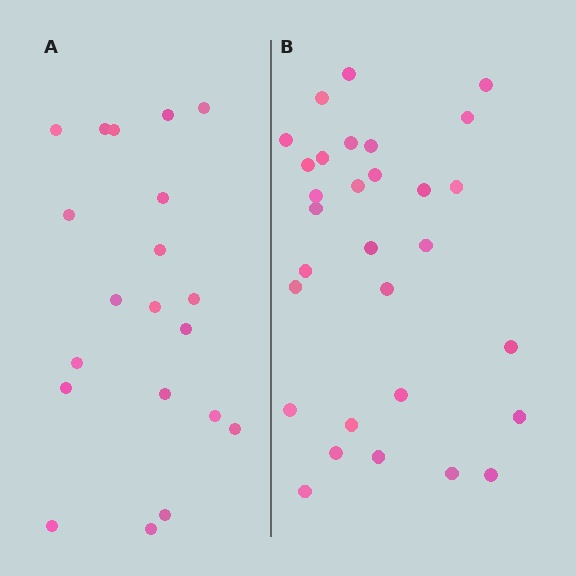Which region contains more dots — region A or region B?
Region B (the right region) has more dots.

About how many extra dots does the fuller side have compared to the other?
Region B has roughly 10 or so more dots than region A.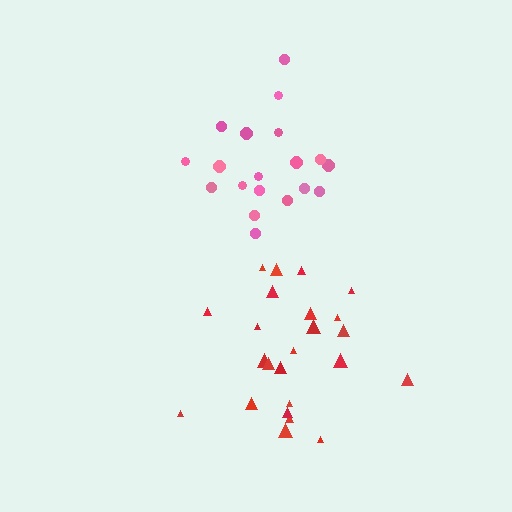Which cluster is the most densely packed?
Pink.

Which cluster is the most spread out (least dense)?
Red.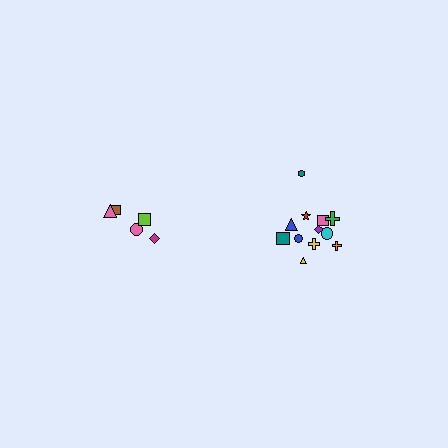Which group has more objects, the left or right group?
The right group.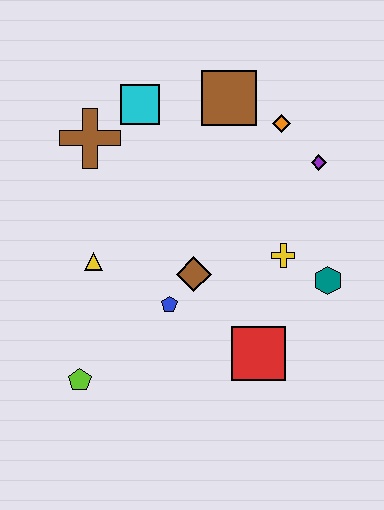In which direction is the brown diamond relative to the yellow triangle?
The brown diamond is to the right of the yellow triangle.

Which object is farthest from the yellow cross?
The lime pentagon is farthest from the yellow cross.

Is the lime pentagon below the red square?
Yes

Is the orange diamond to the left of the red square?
No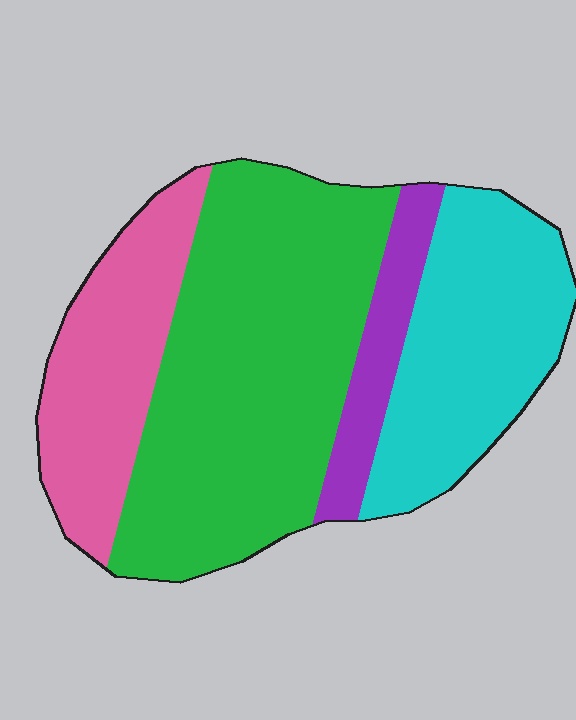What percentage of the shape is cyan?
Cyan takes up about one quarter (1/4) of the shape.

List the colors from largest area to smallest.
From largest to smallest: green, cyan, pink, purple.